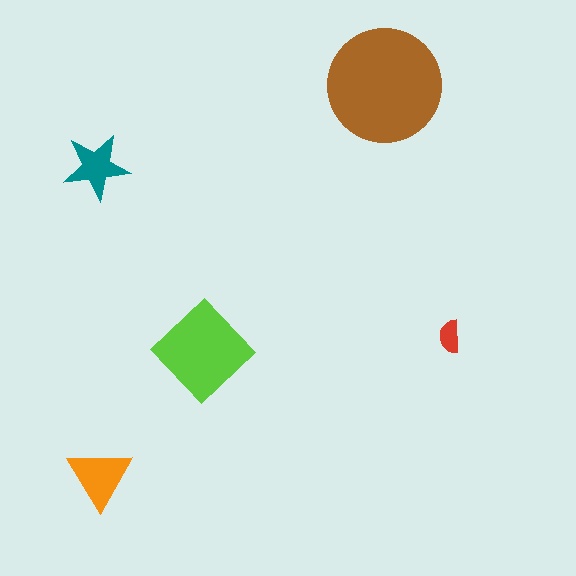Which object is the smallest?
The red semicircle.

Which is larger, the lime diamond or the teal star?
The lime diamond.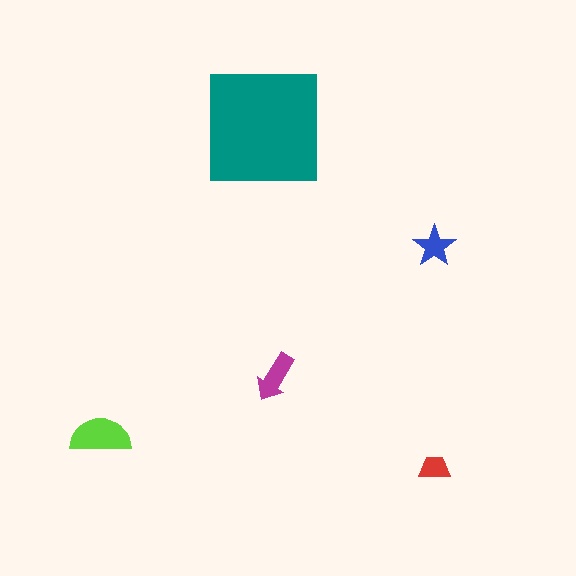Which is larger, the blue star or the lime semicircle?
The lime semicircle.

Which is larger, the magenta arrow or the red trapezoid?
The magenta arrow.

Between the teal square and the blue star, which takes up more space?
The teal square.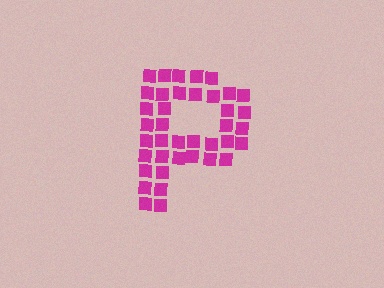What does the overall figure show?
The overall figure shows the letter P.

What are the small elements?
The small elements are squares.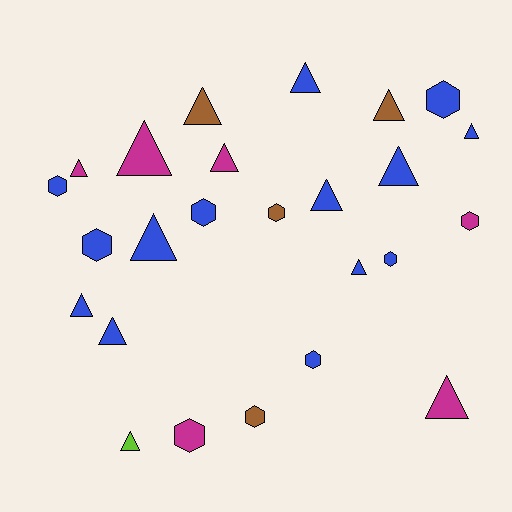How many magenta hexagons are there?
There are 2 magenta hexagons.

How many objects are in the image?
There are 25 objects.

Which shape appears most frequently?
Triangle, with 15 objects.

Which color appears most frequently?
Blue, with 14 objects.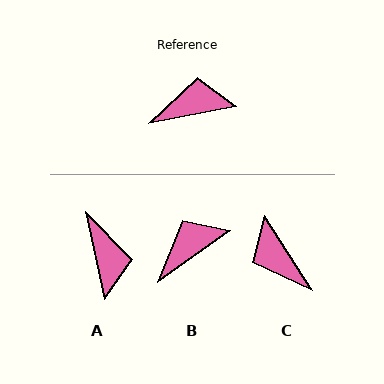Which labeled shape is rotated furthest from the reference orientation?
C, about 112 degrees away.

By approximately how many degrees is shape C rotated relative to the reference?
Approximately 112 degrees counter-clockwise.